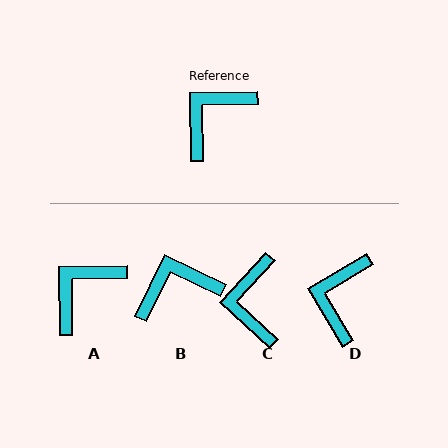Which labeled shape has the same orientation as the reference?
A.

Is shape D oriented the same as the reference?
No, it is off by about 30 degrees.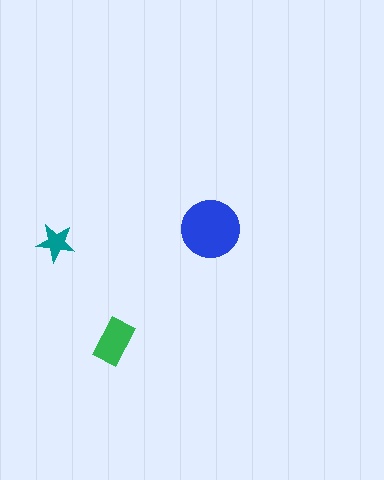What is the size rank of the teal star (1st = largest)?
3rd.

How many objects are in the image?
There are 3 objects in the image.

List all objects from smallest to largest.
The teal star, the green rectangle, the blue circle.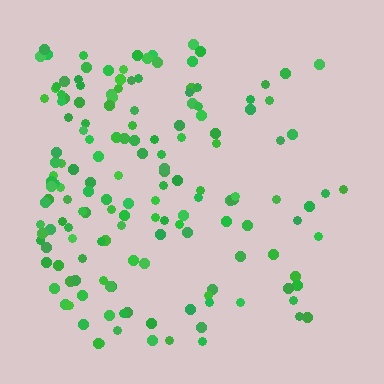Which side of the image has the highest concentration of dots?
The left.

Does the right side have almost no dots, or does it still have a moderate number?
Still a moderate number, just noticeably fewer than the left.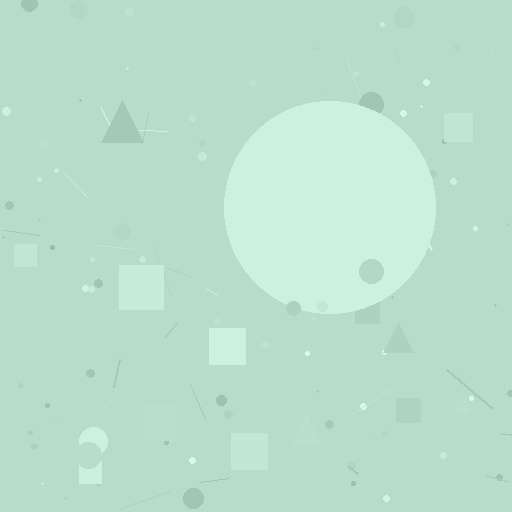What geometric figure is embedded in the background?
A circle is embedded in the background.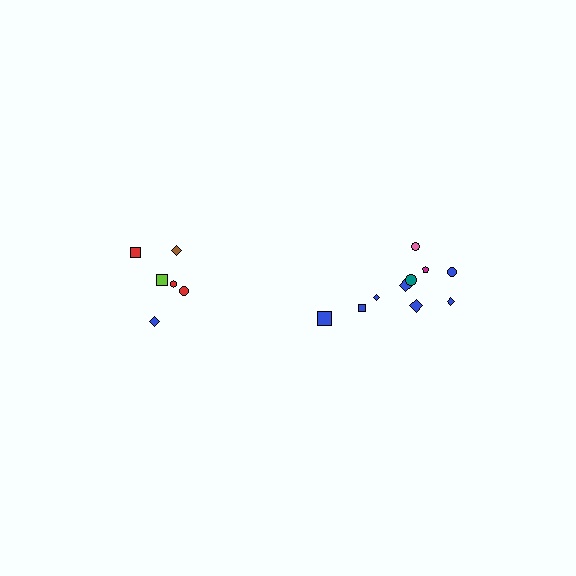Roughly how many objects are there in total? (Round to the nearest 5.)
Roughly 15 objects in total.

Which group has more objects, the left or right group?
The right group.